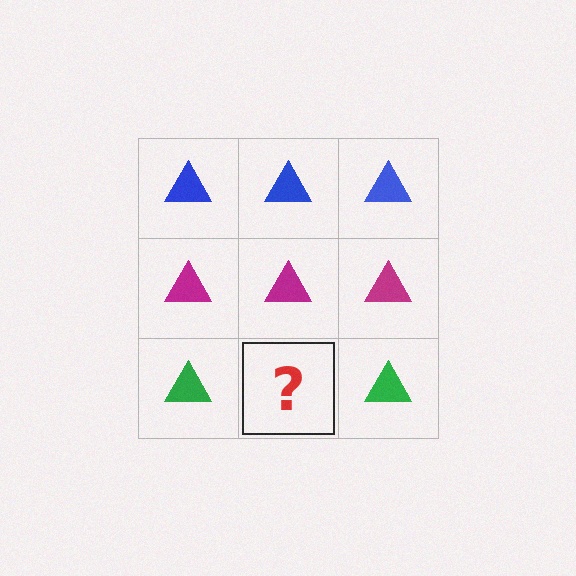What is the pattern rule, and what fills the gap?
The rule is that each row has a consistent color. The gap should be filled with a green triangle.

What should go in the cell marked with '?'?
The missing cell should contain a green triangle.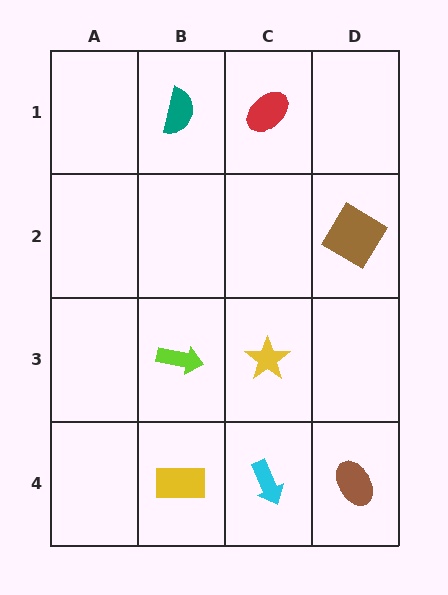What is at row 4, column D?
A brown ellipse.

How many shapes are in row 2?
1 shape.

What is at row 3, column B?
A lime arrow.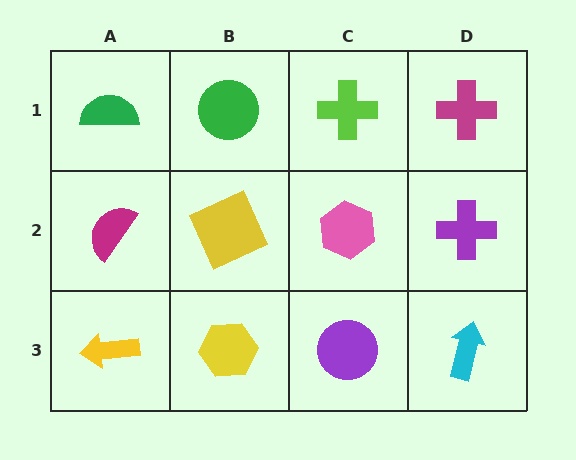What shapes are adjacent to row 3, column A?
A magenta semicircle (row 2, column A), a yellow hexagon (row 3, column B).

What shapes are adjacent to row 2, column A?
A green semicircle (row 1, column A), a yellow arrow (row 3, column A), a yellow square (row 2, column B).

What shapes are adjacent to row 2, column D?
A magenta cross (row 1, column D), a cyan arrow (row 3, column D), a pink hexagon (row 2, column C).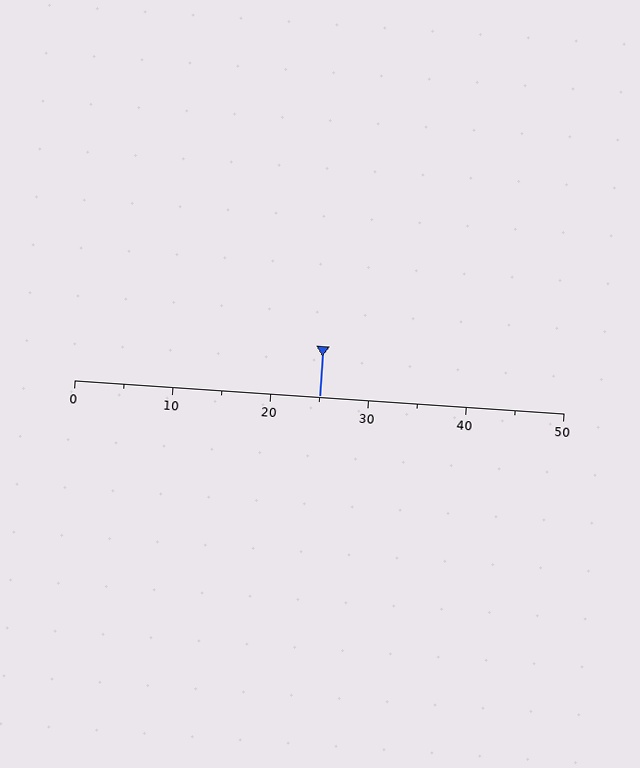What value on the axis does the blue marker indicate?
The marker indicates approximately 25.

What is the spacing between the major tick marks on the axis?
The major ticks are spaced 10 apart.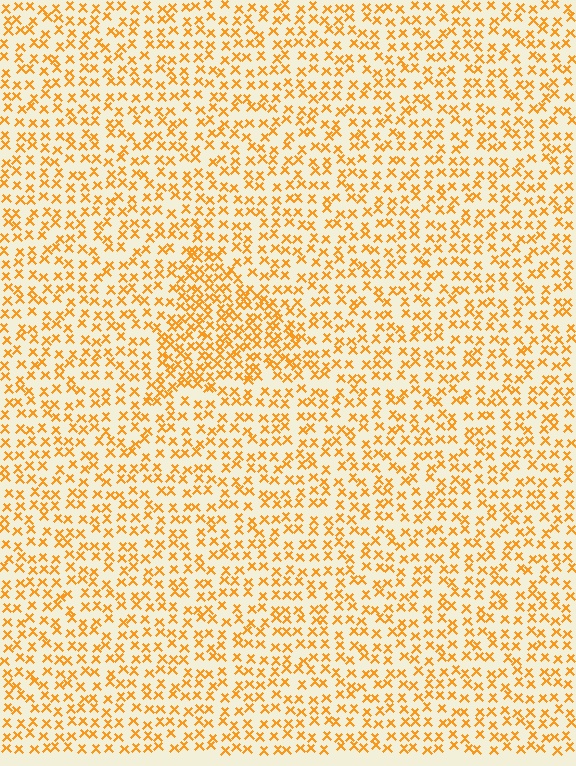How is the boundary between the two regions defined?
The boundary is defined by a change in element density (approximately 1.7x ratio). All elements are the same color, size, and shape.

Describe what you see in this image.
The image contains small orange elements arranged at two different densities. A triangle-shaped region is visible where the elements are more densely packed than the surrounding area.